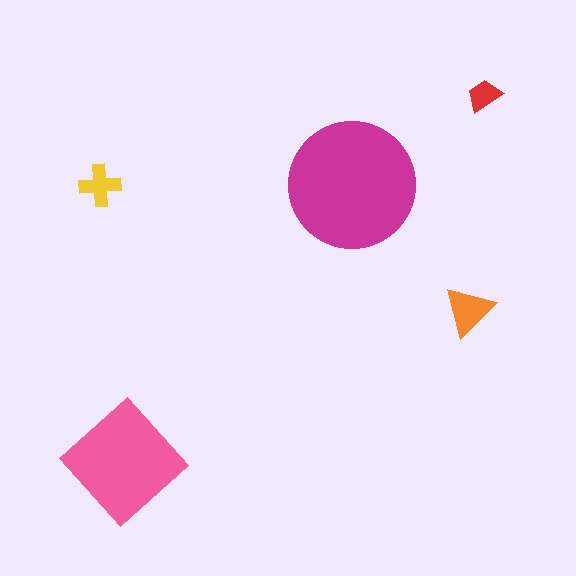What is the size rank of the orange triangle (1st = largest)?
3rd.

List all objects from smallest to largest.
The red trapezoid, the yellow cross, the orange triangle, the pink diamond, the magenta circle.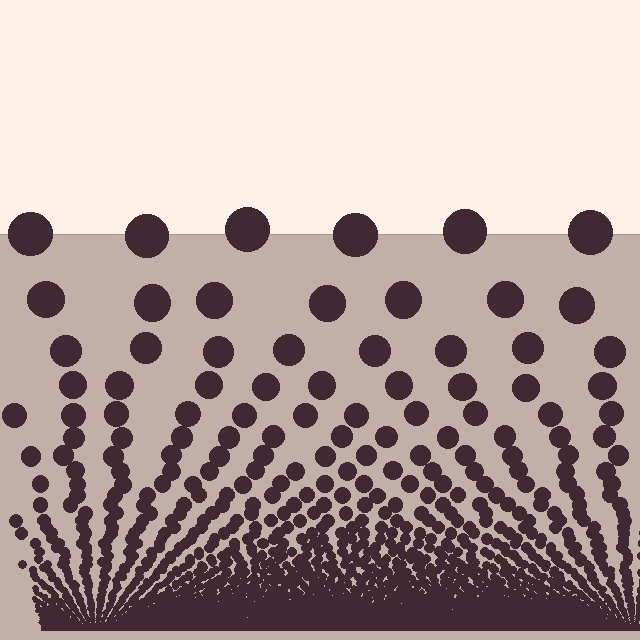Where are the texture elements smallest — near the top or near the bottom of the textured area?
Near the bottom.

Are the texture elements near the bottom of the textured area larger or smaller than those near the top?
Smaller. The gradient is inverted — elements near the bottom are smaller and denser.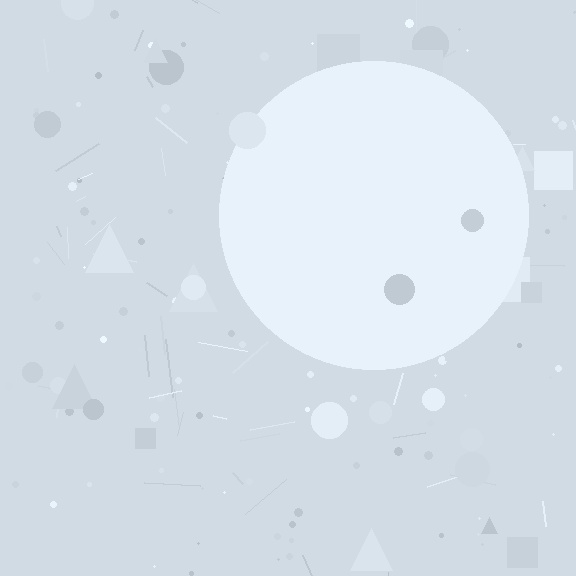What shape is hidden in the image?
A circle is hidden in the image.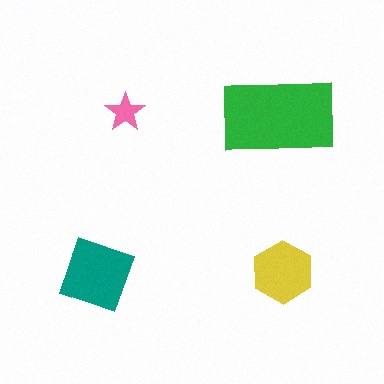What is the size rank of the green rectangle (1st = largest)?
1st.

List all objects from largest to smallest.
The green rectangle, the teal square, the yellow hexagon, the pink star.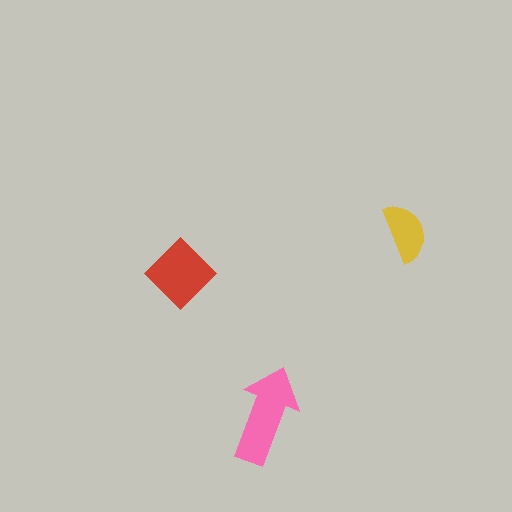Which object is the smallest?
The yellow semicircle.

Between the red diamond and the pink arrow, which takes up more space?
The pink arrow.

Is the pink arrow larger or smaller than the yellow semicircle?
Larger.